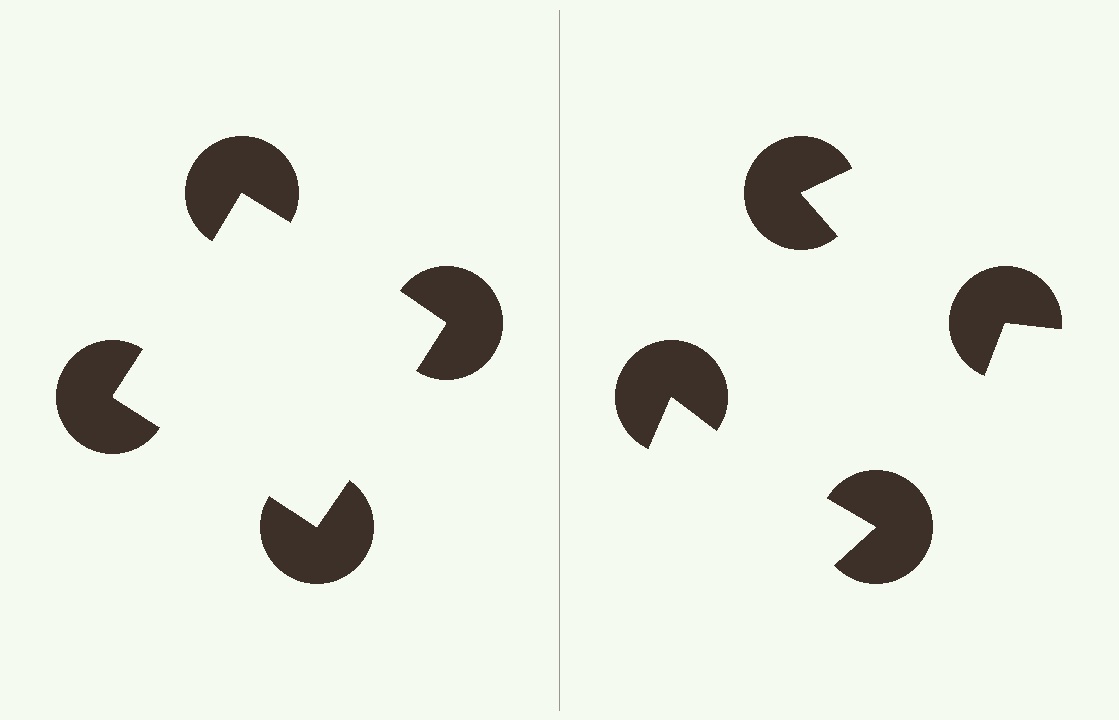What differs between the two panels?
The pac-man discs are positioned identically on both sides; only the wedge orientations differ. On the left they align to a square; on the right they are misaligned.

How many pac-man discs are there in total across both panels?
8 — 4 on each side.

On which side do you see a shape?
An illusory square appears on the left side. On the right side the wedge cuts are rotated, so no coherent shape forms.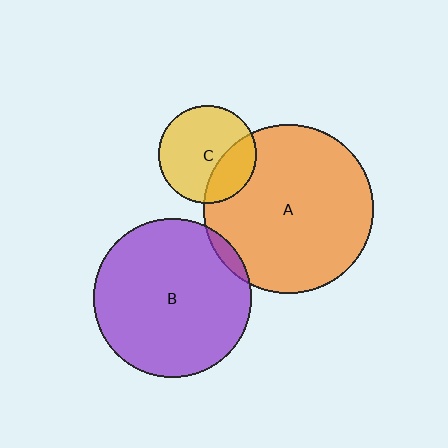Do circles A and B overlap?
Yes.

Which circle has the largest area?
Circle A (orange).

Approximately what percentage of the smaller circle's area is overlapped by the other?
Approximately 5%.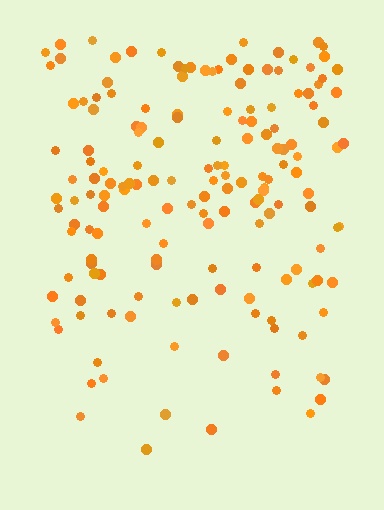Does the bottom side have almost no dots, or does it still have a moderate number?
Still a moderate number, just noticeably fewer than the top.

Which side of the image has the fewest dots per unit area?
The bottom.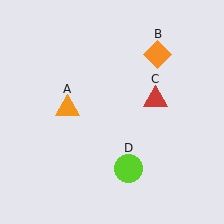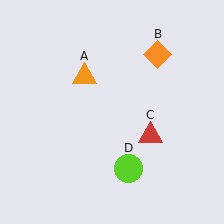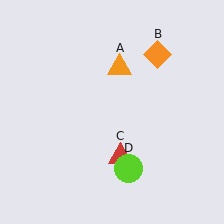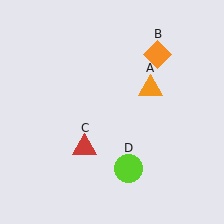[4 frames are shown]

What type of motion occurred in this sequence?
The orange triangle (object A), red triangle (object C) rotated clockwise around the center of the scene.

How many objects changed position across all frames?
2 objects changed position: orange triangle (object A), red triangle (object C).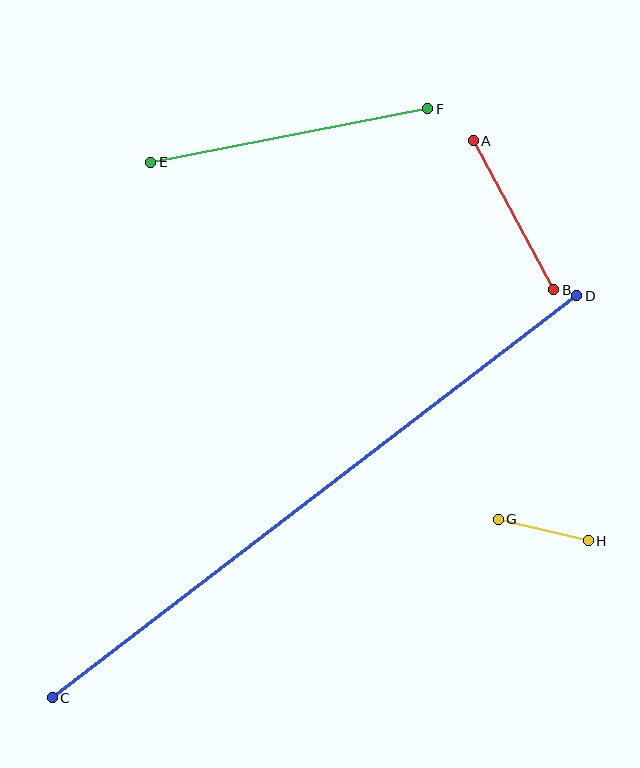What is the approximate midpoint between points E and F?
The midpoint is at approximately (289, 136) pixels.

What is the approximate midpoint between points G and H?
The midpoint is at approximately (543, 530) pixels.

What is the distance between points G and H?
The distance is approximately 93 pixels.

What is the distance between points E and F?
The distance is approximately 282 pixels.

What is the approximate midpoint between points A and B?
The midpoint is at approximately (514, 215) pixels.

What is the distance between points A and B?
The distance is approximately 169 pixels.